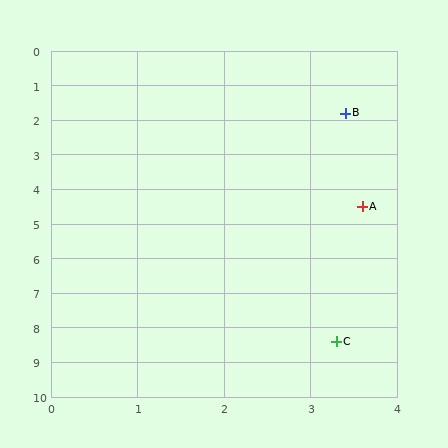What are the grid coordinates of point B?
Point B is at approximately (3.4, 1.8).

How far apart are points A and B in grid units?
Points A and B are about 2.7 grid units apart.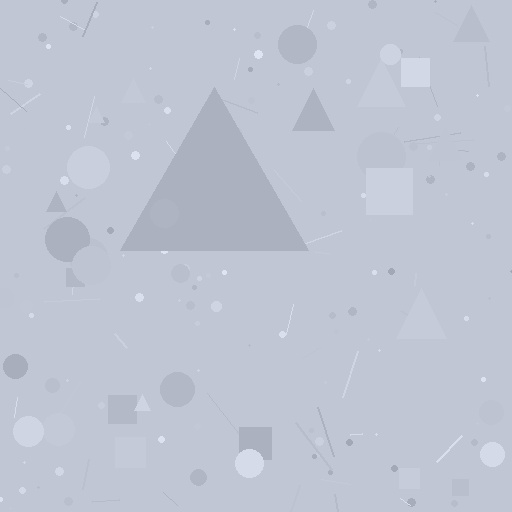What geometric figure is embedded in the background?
A triangle is embedded in the background.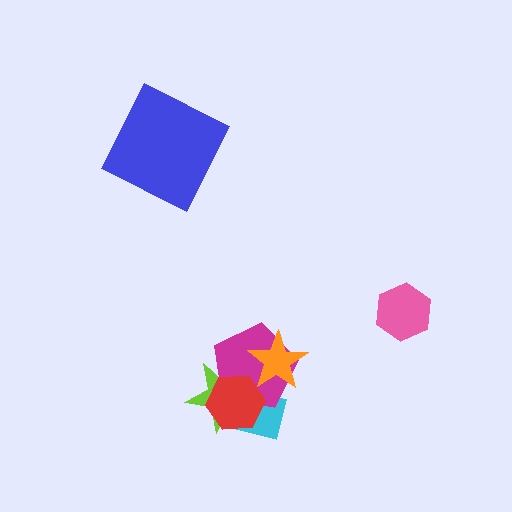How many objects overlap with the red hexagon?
3 objects overlap with the red hexagon.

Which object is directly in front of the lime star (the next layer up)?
The magenta pentagon is directly in front of the lime star.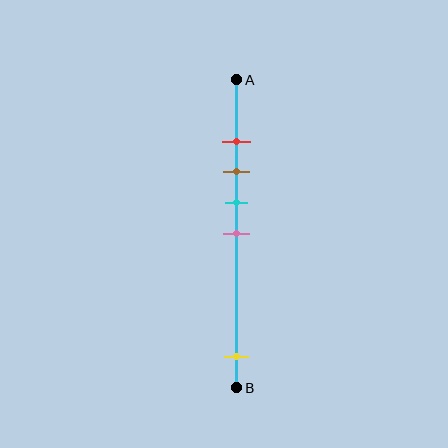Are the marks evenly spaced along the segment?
No, the marks are not evenly spaced.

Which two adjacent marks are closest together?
The red and brown marks are the closest adjacent pair.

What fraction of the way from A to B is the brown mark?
The brown mark is approximately 30% (0.3) of the way from A to B.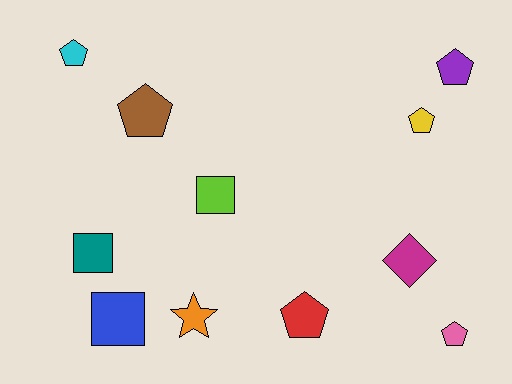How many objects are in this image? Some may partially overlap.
There are 11 objects.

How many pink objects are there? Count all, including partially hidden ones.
There is 1 pink object.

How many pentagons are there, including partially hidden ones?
There are 6 pentagons.